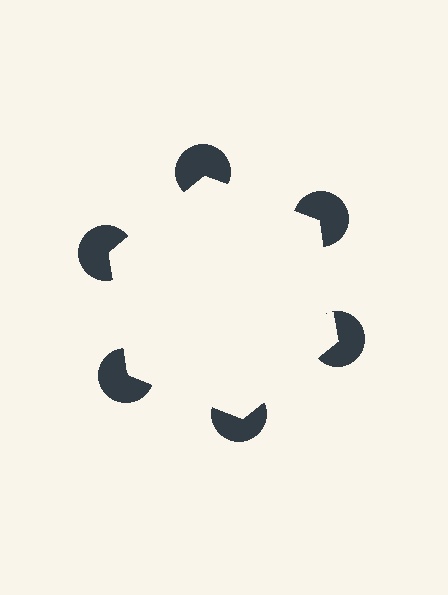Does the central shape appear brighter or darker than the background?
It typically appears slightly brighter than the background, even though no actual brightness change is drawn.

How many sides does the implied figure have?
6 sides.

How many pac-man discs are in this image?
There are 6 — one at each vertex of the illusory hexagon.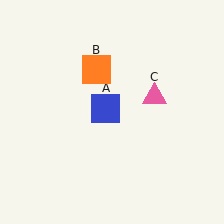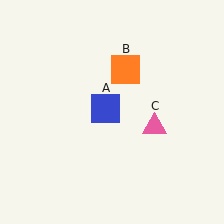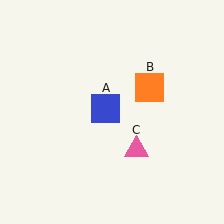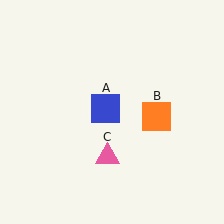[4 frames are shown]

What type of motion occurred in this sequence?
The orange square (object B), pink triangle (object C) rotated clockwise around the center of the scene.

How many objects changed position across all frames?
2 objects changed position: orange square (object B), pink triangle (object C).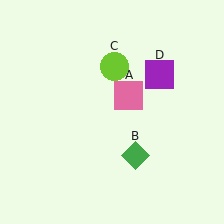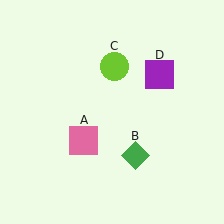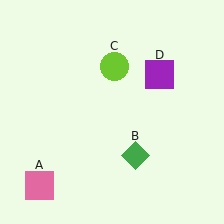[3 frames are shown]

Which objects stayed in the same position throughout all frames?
Green diamond (object B) and lime circle (object C) and purple square (object D) remained stationary.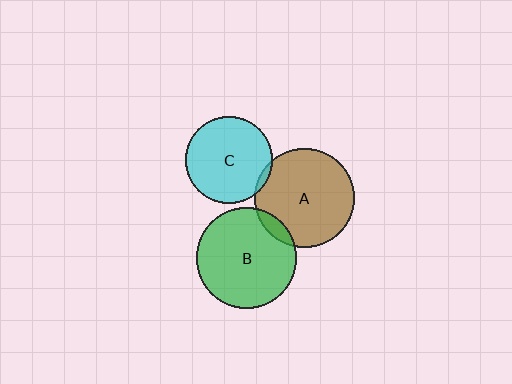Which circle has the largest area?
Circle B (green).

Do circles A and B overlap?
Yes.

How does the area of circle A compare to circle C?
Approximately 1.3 times.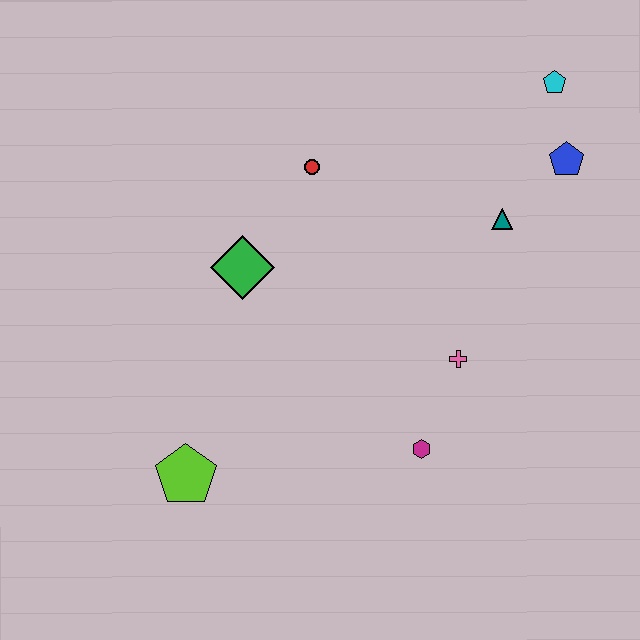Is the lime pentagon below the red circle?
Yes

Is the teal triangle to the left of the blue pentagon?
Yes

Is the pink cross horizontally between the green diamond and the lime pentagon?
No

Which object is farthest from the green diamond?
The cyan pentagon is farthest from the green diamond.